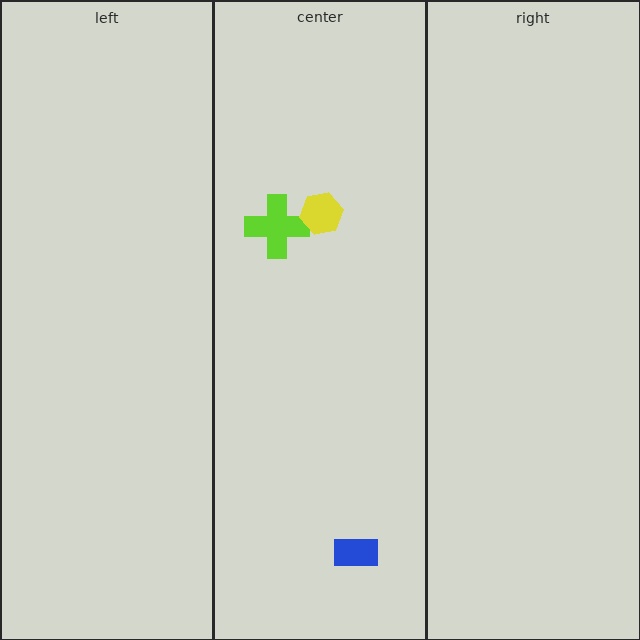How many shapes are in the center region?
3.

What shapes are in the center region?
The lime cross, the yellow hexagon, the blue rectangle.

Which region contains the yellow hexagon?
The center region.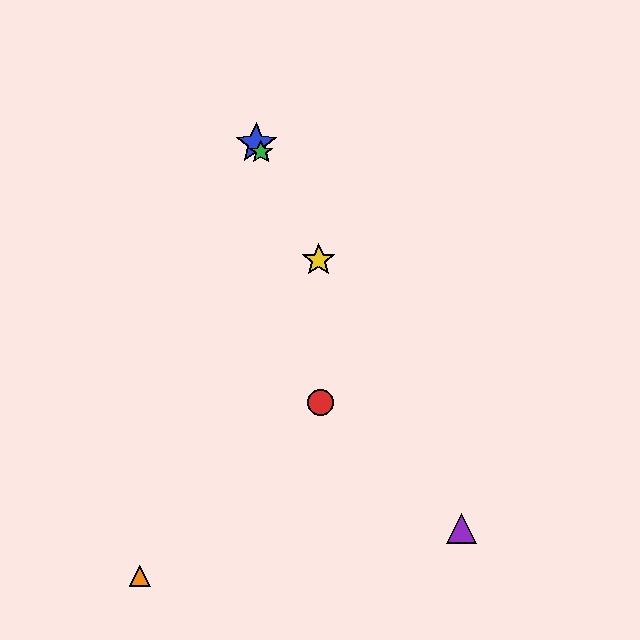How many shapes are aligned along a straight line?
4 shapes (the blue star, the green star, the yellow star, the purple triangle) are aligned along a straight line.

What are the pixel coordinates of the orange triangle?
The orange triangle is at (140, 576).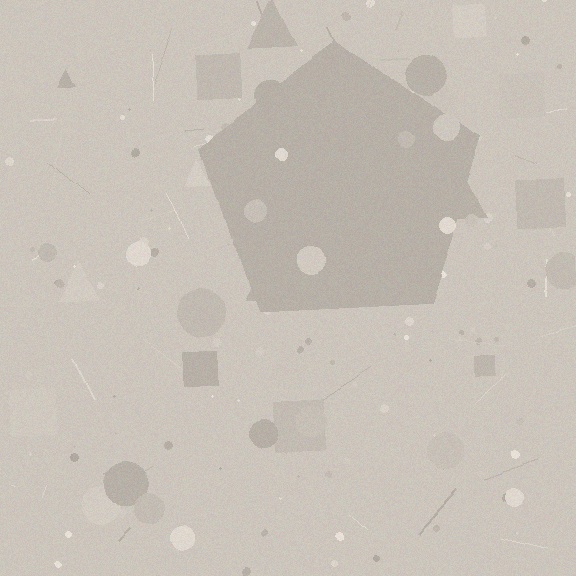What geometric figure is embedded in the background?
A pentagon is embedded in the background.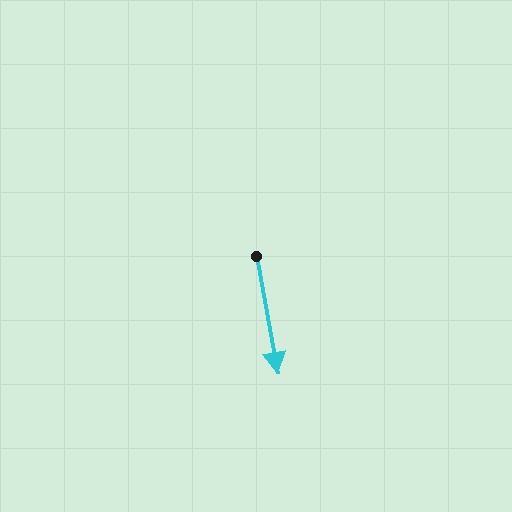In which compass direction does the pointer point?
South.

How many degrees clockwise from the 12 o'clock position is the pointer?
Approximately 169 degrees.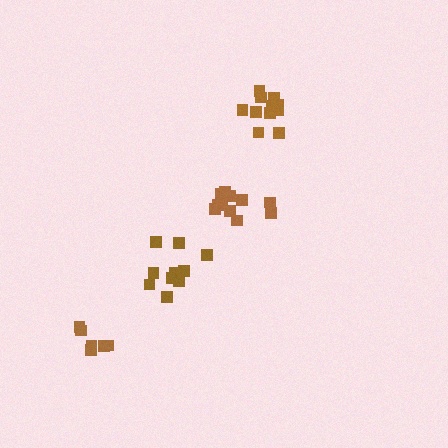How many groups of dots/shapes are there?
There are 4 groups.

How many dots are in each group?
Group 1: 10 dots, Group 2: 11 dots, Group 3: 6 dots, Group 4: 11 dots (38 total).